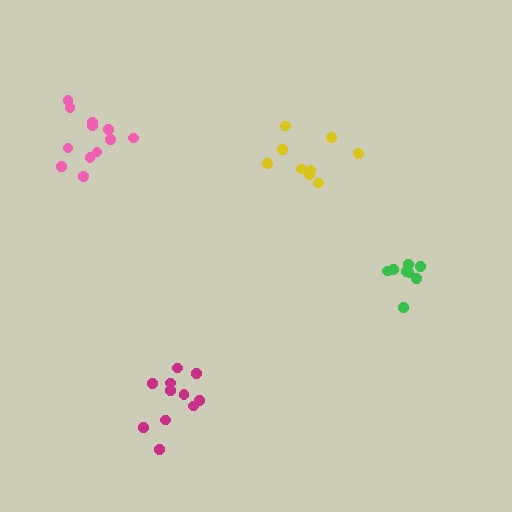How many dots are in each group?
Group 1: 9 dots, Group 2: 11 dots, Group 3: 8 dots, Group 4: 12 dots (40 total).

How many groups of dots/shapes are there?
There are 4 groups.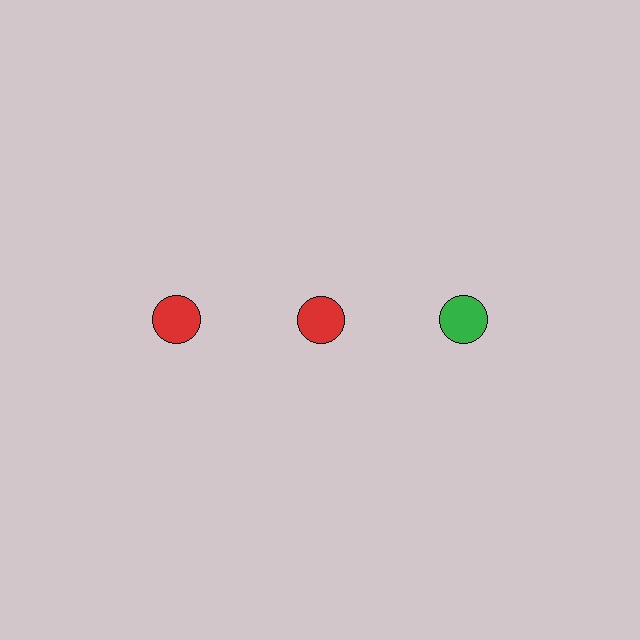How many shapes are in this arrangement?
There are 3 shapes arranged in a grid pattern.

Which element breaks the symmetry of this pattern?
The green circle in the top row, center column breaks the symmetry. All other shapes are red circles.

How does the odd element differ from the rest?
It has a different color: green instead of red.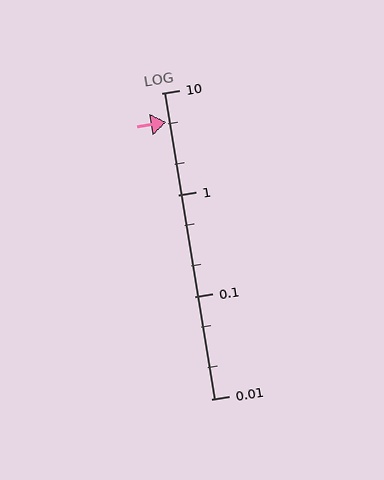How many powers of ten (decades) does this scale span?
The scale spans 3 decades, from 0.01 to 10.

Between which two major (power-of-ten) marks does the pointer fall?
The pointer is between 1 and 10.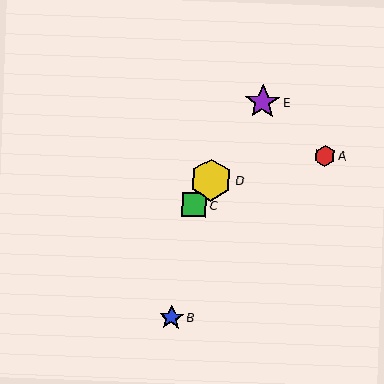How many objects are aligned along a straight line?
3 objects (C, D, E) are aligned along a straight line.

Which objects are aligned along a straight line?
Objects C, D, E are aligned along a straight line.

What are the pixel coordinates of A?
Object A is at (325, 156).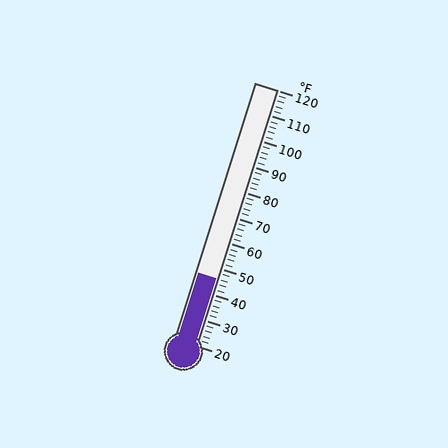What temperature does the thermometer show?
The thermometer shows approximately 46°F.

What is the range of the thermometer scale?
The thermometer scale ranges from 20°F to 120°F.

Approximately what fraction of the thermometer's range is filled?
The thermometer is filled to approximately 25% of its range.